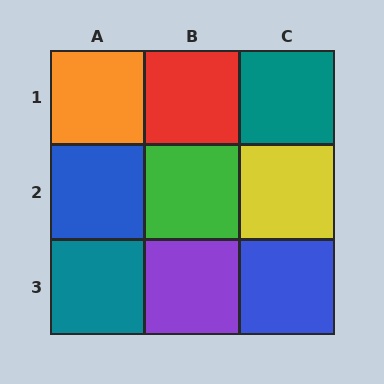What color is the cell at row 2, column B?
Green.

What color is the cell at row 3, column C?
Blue.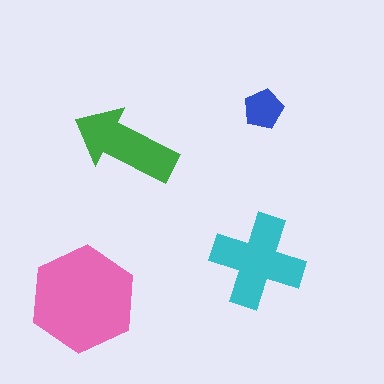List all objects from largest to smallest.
The pink hexagon, the cyan cross, the green arrow, the blue pentagon.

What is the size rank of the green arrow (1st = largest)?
3rd.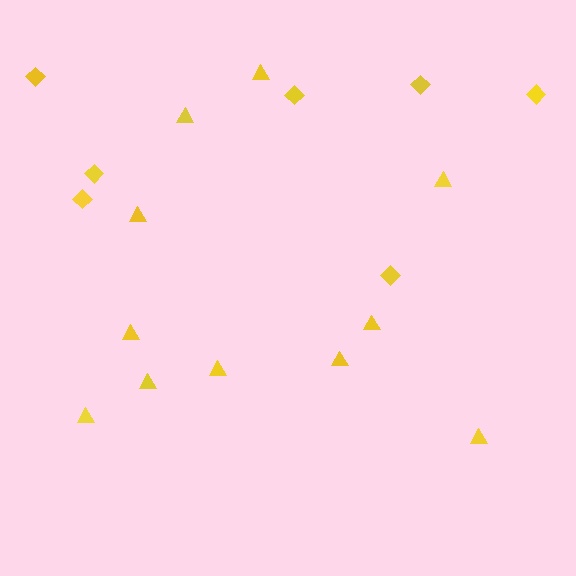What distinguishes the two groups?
There are 2 groups: one group of diamonds (7) and one group of triangles (11).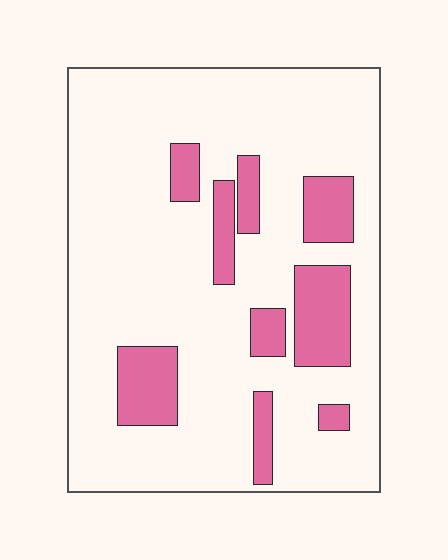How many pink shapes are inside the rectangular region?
9.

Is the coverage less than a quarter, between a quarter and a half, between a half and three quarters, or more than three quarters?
Less than a quarter.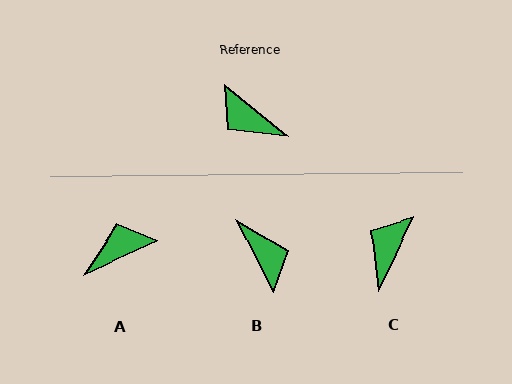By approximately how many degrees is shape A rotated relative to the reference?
Approximately 117 degrees clockwise.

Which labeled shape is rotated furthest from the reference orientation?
B, about 156 degrees away.